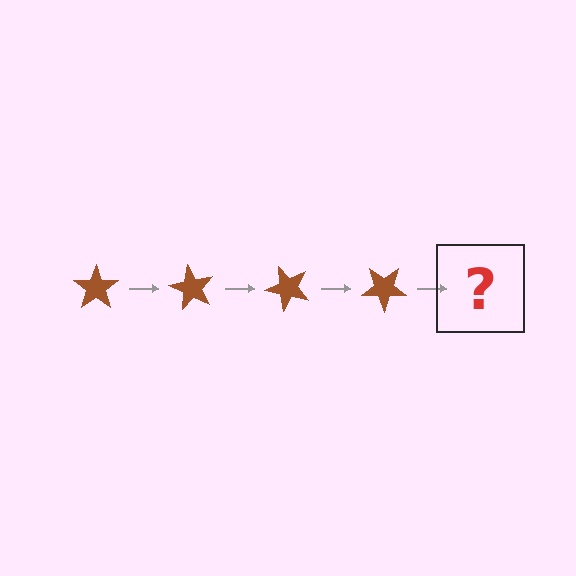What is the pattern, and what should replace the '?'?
The pattern is that the star rotates 60 degrees each step. The '?' should be a brown star rotated 240 degrees.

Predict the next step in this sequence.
The next step is a brown star rotated 240 degrees.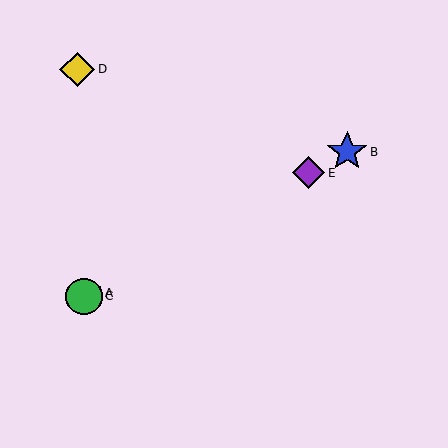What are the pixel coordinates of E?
Object E is at (309, 173).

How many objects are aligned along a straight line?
4 objects (A, B, C, E) are aligned along a straight line.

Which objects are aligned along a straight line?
Objects A, B, C, E are aligned along a straight line.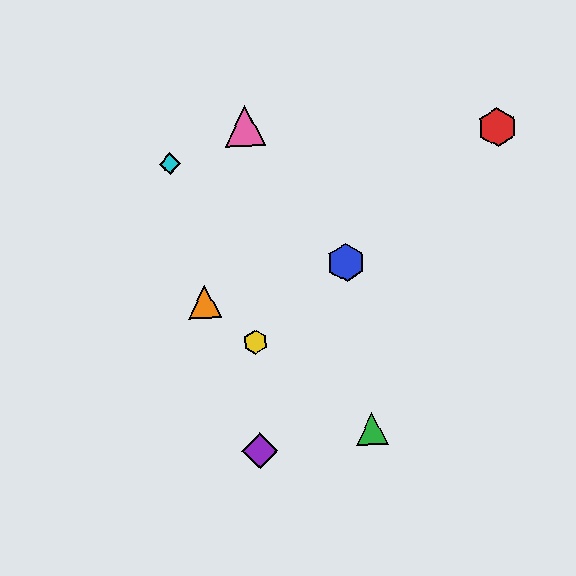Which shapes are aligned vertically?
The yellow hexagon, the purple diamond, the pink triangle are aligned vertically.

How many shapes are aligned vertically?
3 shapes (the yellow hexagon, the purple diamond, the pink triangle) are aligned vertically.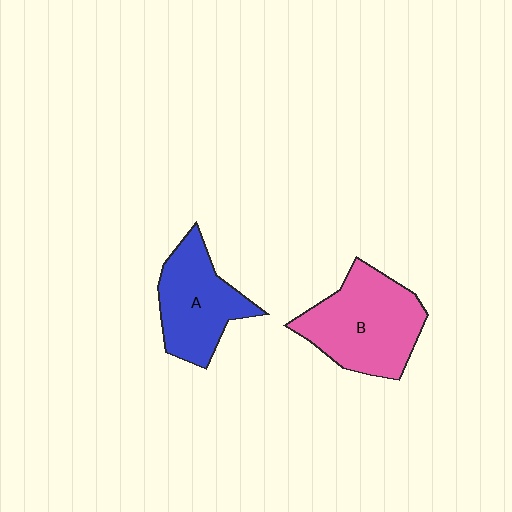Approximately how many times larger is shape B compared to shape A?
Approximately 1.3 times.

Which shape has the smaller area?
Shape A (blue).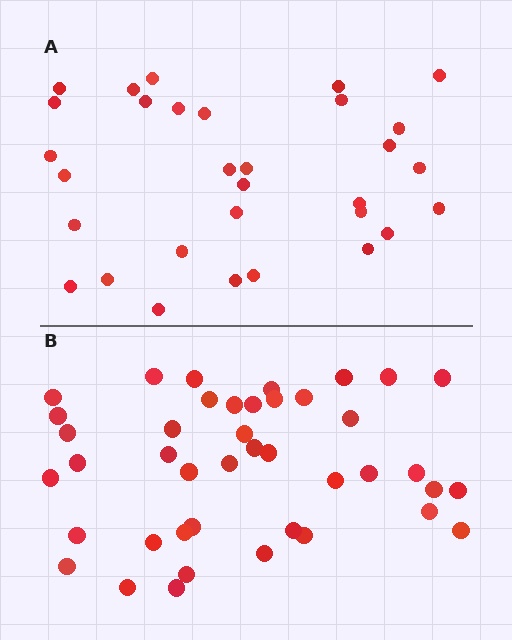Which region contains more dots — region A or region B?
Region B (the bottom region) has more dots.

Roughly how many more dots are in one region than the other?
Region B has roughly 12 or so more dots than region A.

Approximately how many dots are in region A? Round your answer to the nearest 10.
About 30 dots. (The exact count is 31, which rounds to 30.)